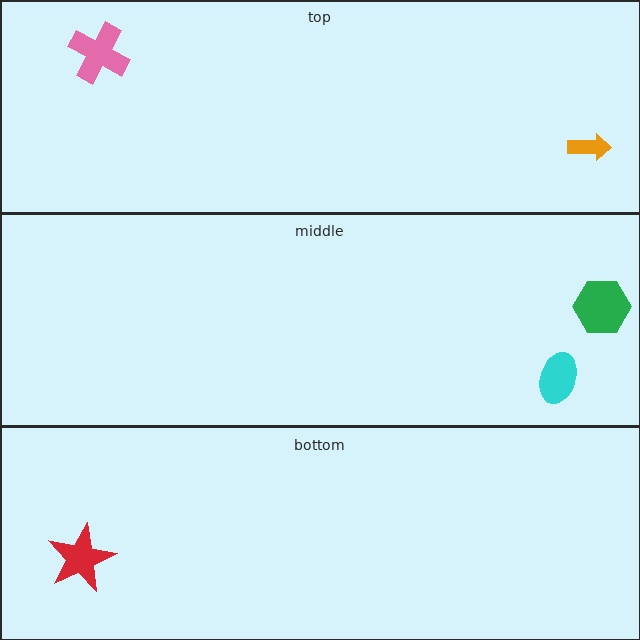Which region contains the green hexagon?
The middle region.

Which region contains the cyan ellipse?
The middle region.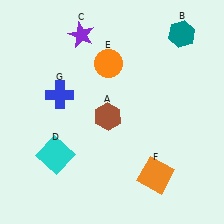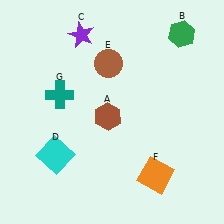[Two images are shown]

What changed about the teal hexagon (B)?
In Image 1, B is teal. In Image 2, it changed to green.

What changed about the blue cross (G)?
In Image 1, G is blue. In Image 2, it changed to teal.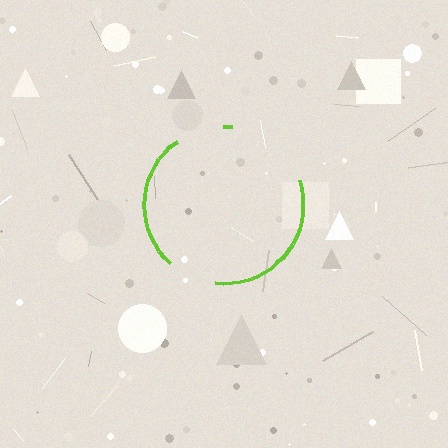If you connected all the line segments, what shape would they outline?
They would outline a circle.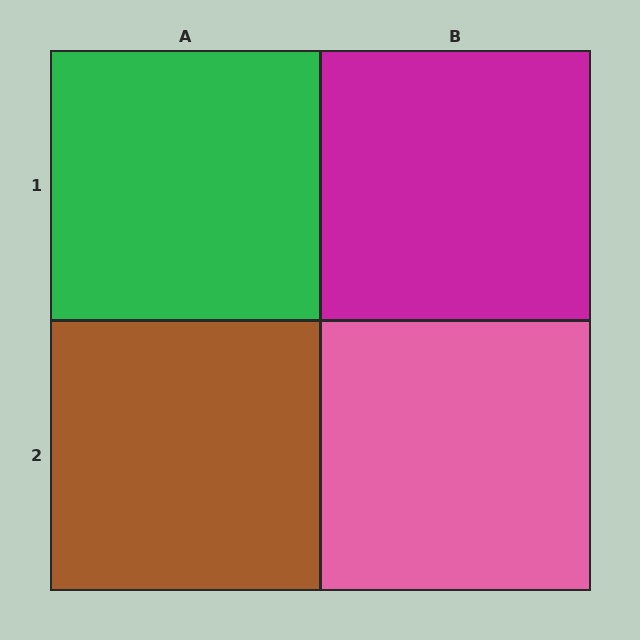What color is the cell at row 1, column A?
Green.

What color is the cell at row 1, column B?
Magenta.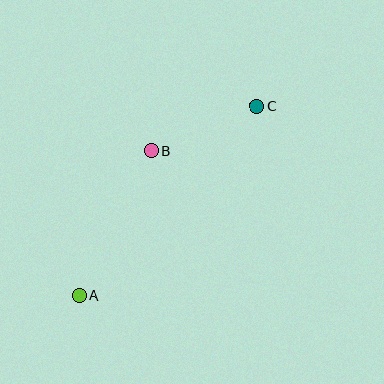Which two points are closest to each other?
Points B and C are closest to each other.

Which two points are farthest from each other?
Points A and C are farthest from each other.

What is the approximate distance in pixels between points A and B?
The distance between A and B is approximately 162 pixels.